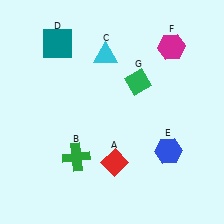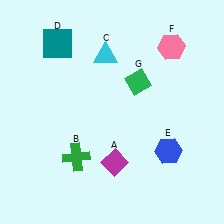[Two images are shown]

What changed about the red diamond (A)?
In Image 1, A is red. In Image 2, it changed to magenta.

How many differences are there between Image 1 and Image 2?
There are 2 differences between the two images.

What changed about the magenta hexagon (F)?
In Image 1, F is magenta. In Image 2, it changed to pink.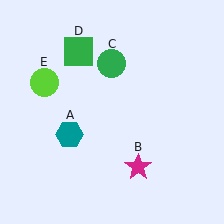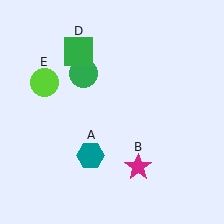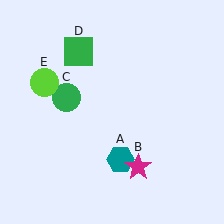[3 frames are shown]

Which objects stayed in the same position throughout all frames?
Magenta star (object B) and green square (object D) and lime circle (object E) remained stationary.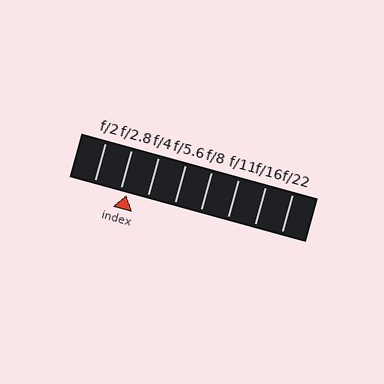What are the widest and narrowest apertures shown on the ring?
The widest aperture shown is f/2 and the narrowest is f/22.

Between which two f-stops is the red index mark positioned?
The index mark is between f/2.8 and f/4.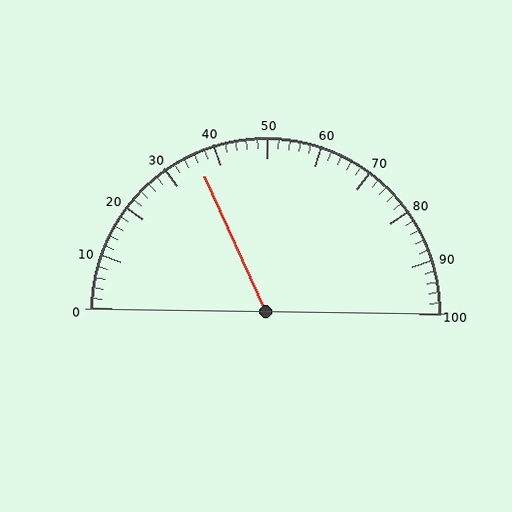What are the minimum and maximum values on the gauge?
The gauge ranges from 0 to 100.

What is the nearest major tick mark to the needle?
The nearest major tick mark is 40.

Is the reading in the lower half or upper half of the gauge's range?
The reading is in the lower half of the range (0 to 100).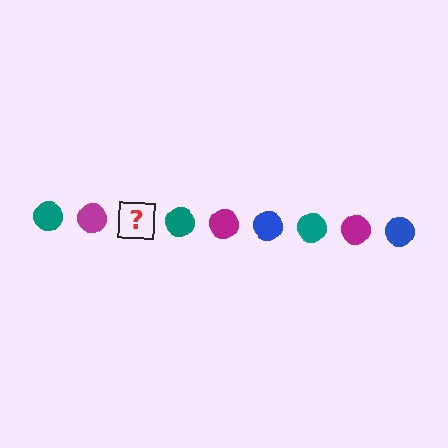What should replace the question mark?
The question mark should be replaced with a blue circle.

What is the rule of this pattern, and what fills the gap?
The rule is that the pattern cycles through teal, magenta, blue circles. The gap should be filled with a blue circle.